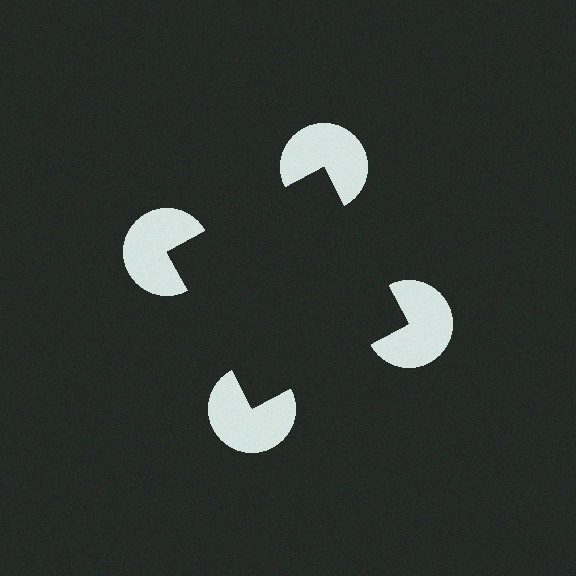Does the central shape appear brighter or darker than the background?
It typically appears slightly darker than the background, even though no actual brightness change is drawn.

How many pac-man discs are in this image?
There are 4 — one at each vertex of the illusory square.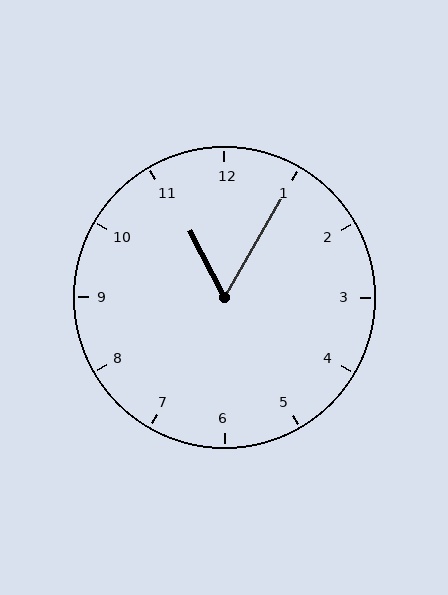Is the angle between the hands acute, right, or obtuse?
It is acute.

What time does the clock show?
11:05.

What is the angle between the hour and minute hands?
Approximately 58 degrees.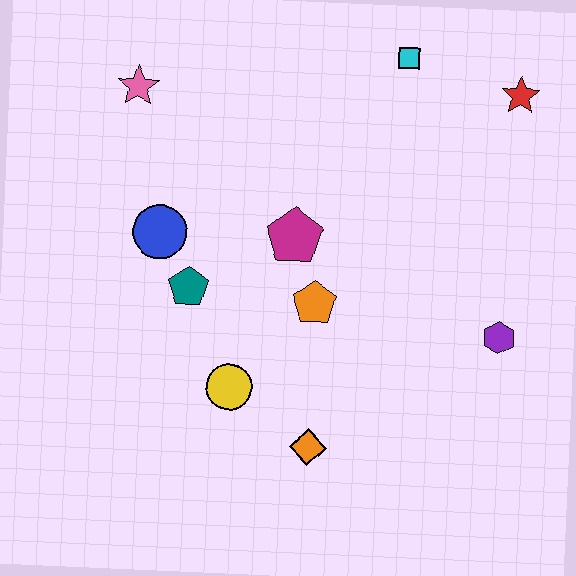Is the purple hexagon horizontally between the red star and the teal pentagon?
Yes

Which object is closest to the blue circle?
The teal pentagon is closest to the blue circle.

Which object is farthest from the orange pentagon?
The red star is farthest from the orange pentagon.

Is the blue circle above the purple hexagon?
Yes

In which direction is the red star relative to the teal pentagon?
The red star is to the right of the teal pentagon.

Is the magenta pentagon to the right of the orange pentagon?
No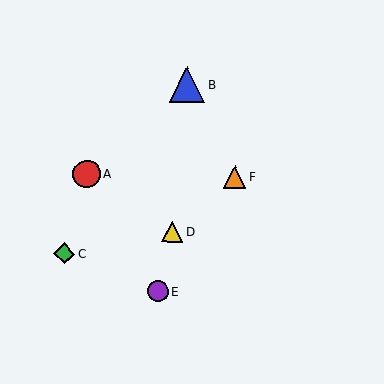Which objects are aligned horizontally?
Objects A, F are aligned horizontally.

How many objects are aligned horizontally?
2 objects (A, F) are aligned horizontally.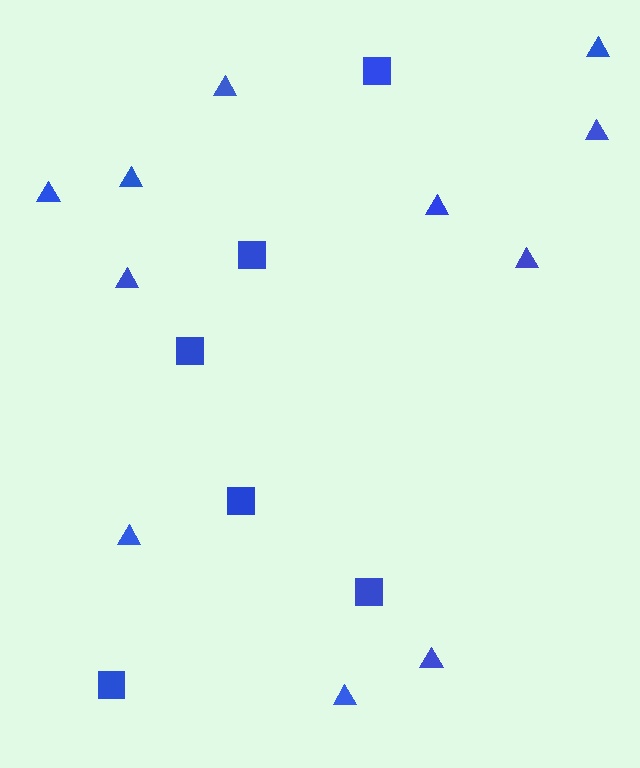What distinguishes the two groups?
There are 2 groups: one group of triangles (11) and one group of squares (6).